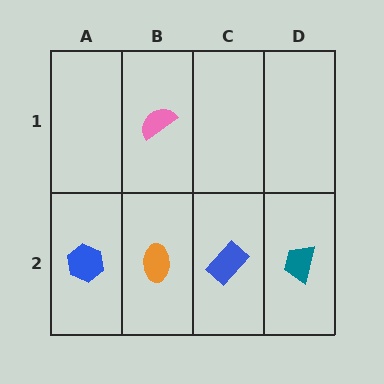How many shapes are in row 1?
1 shape.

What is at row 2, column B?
An orange ellipse.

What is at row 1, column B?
A pink semicircle.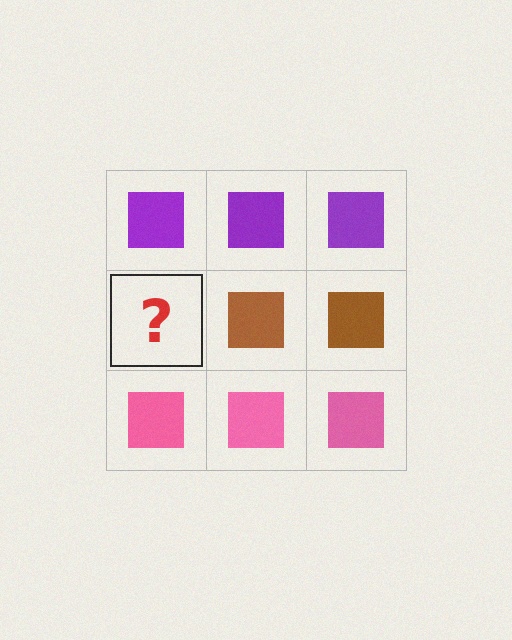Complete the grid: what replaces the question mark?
The question mark should be replaced with a brown square.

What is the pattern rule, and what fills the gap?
The rule is that each row has a consistent color. The gap should be filled with a brown square.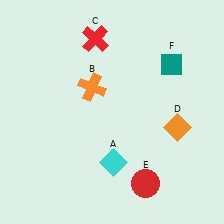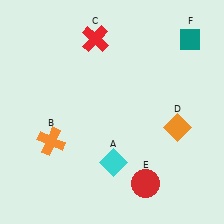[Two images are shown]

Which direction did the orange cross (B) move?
The orange cross (B) moved down.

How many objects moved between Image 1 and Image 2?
2 objects moved between the two images.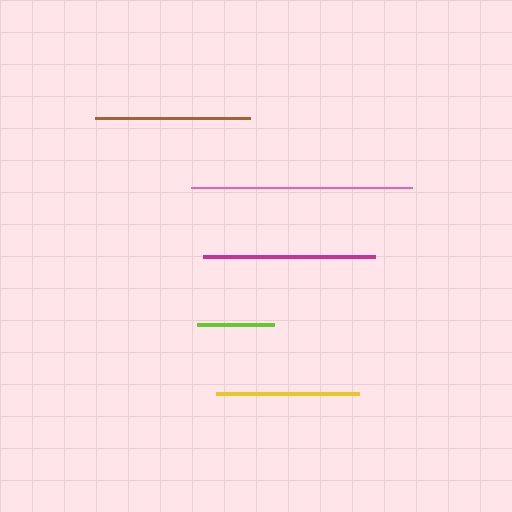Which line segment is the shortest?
The lime line is the shortest at approximately 77 pixels.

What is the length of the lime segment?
The lime segment is approximately 77 pixels long.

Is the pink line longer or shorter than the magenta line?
The pink line is longer than the magenta line.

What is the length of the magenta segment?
The magenta segment is approximately 172 pixels long.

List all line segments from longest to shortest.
From longest to shortest: pink, magenta, brown, yellow, lime.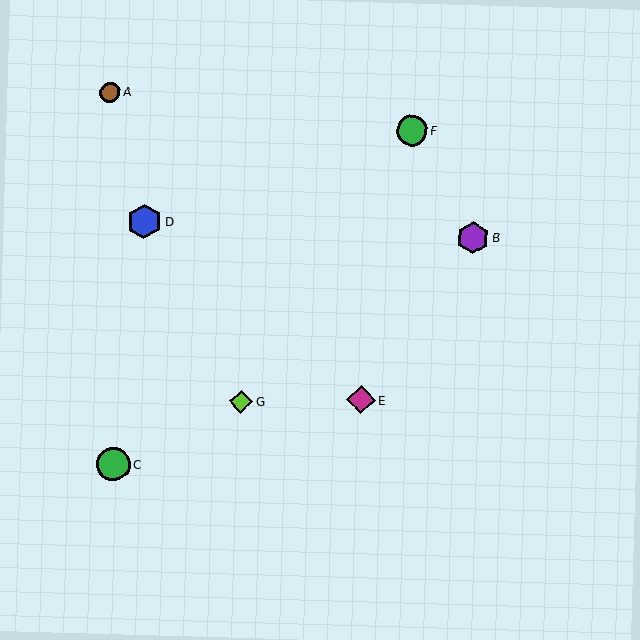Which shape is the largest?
The blue hexagon (labeled D) is the largest.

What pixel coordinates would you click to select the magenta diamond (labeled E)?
Click at (361, 400) to select the magenta diamond E.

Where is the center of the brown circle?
The center of the brown circle is at (110, 92).